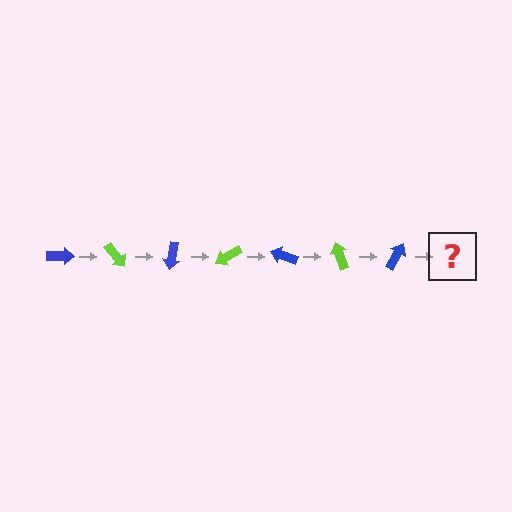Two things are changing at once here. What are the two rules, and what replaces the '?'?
The two rules are that it rotates 50 degrees each step and the color cycles through blue and lime. The '?' should be a lime arrow, rotated 350 degrees from the start.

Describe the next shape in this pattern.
It should be a lime arrow, rotated 350 degrees from the start.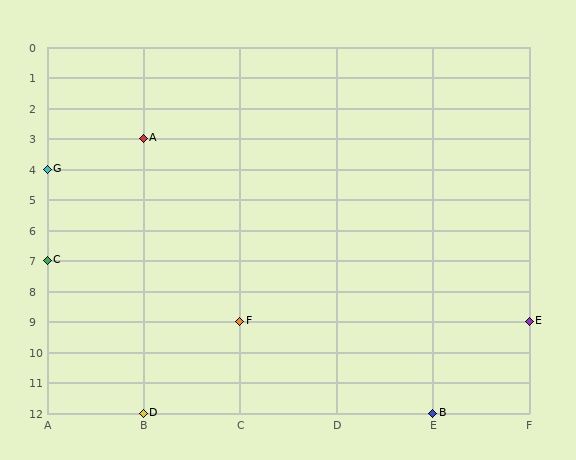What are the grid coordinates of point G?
Point G is at grid coordinates (A, 4).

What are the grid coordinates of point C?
Point C is at grid coordinates (A, 7).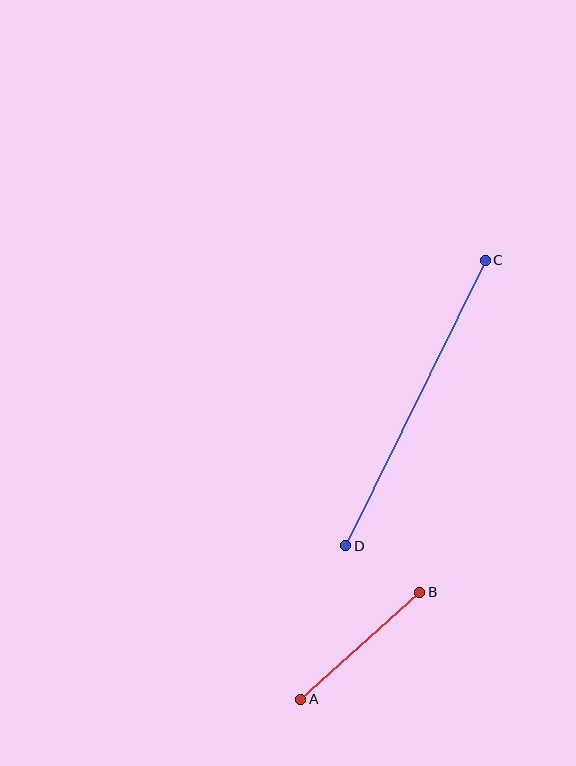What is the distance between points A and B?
The distance is approximately 160 pixels.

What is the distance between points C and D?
The distance is approximately 318 pixels.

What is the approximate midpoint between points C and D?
The midpoint is at approximately (416, 403) pixels.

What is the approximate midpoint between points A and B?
The midpoint is at approximately (360, 646) pixels.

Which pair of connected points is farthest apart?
Points C and D are farthest apart.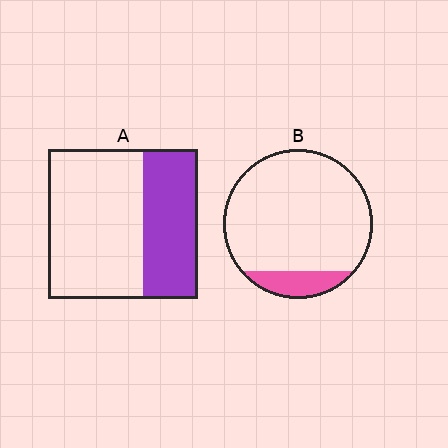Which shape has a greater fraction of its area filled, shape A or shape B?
Shape A.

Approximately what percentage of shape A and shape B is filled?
A is approximately 35% and B is approximately 15%.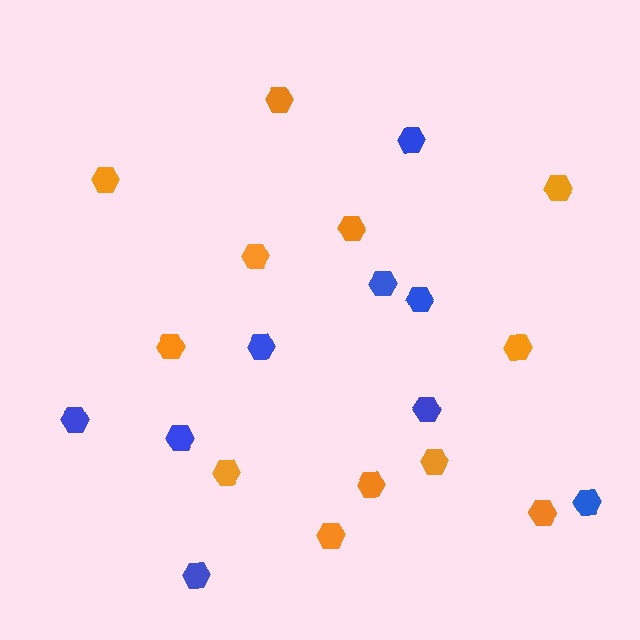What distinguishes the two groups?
There are 2 groups: one group of blue hexagons (9) and one group of orange hexagons (12).